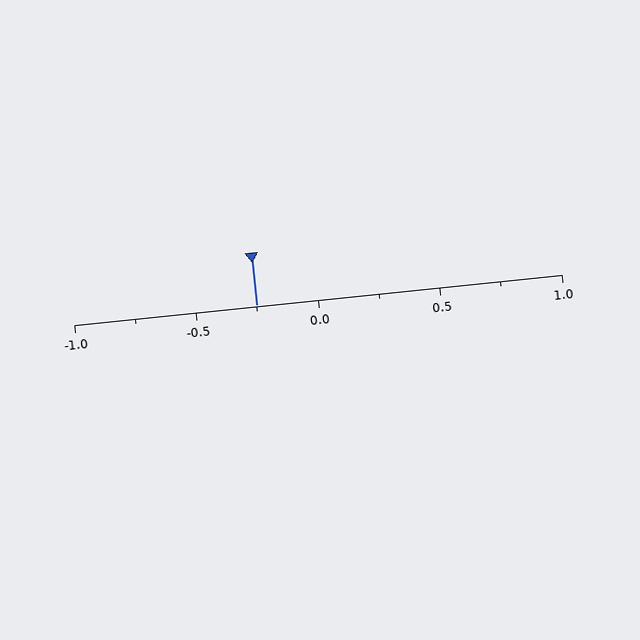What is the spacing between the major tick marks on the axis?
The major ticks are spaced 0.5 apart.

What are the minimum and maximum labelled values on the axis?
The axis runs from -1.0 to 1.0.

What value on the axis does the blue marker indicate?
The marker indicates approximately -0.25.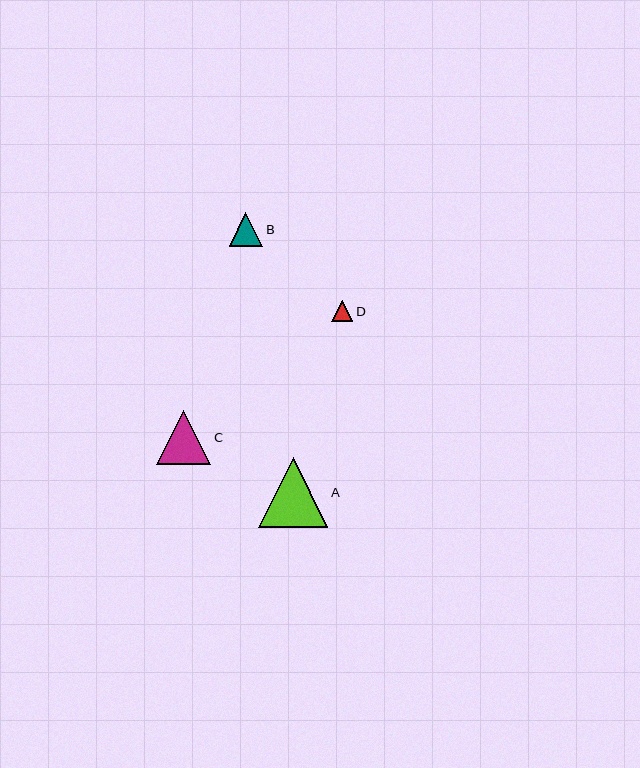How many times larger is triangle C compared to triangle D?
Triangle C is approximately 2.5 times the size of triangle D.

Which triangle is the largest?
Triangle A is the largest with a size of approximately 69 pixels.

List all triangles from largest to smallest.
From largest to smallest: A, C, B, D.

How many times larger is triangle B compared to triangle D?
Triangle B is approximately 1.6 times the size of triangle D.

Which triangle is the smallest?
Triangle D is the smallest with a size of approximately 21 pixels.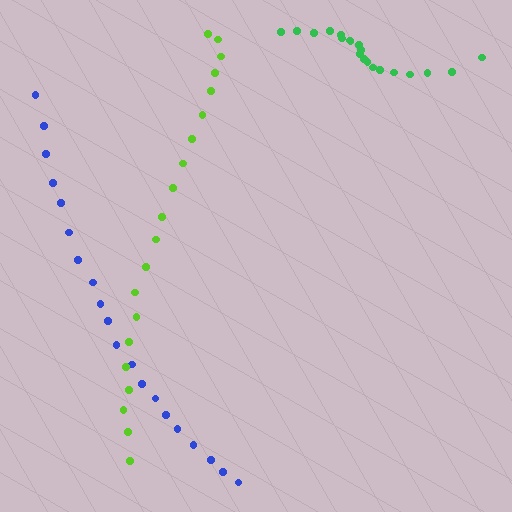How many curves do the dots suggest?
There are 3 distinct paths.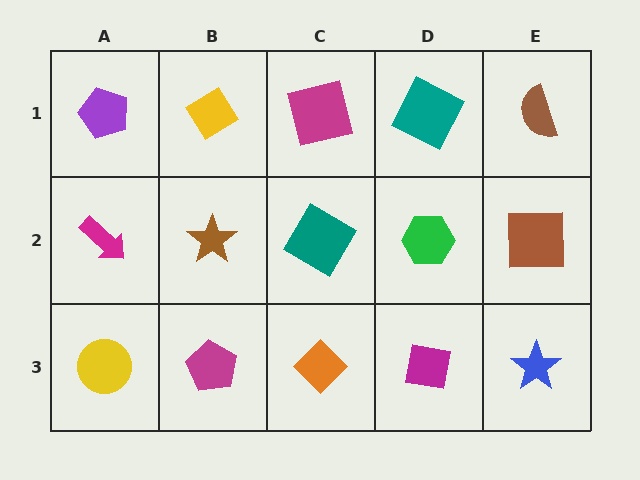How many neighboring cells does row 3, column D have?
3.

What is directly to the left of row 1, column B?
A purple pentagon.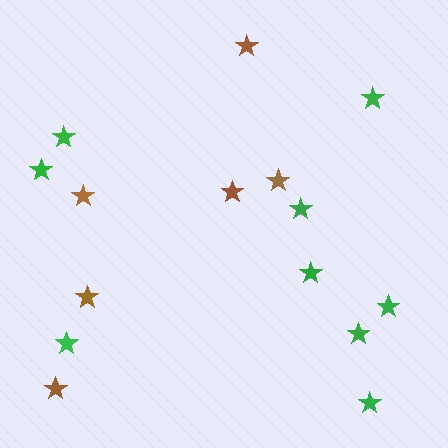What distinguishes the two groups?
There are 2 groups: one group of brown stars (6) and one group of green stars (9).